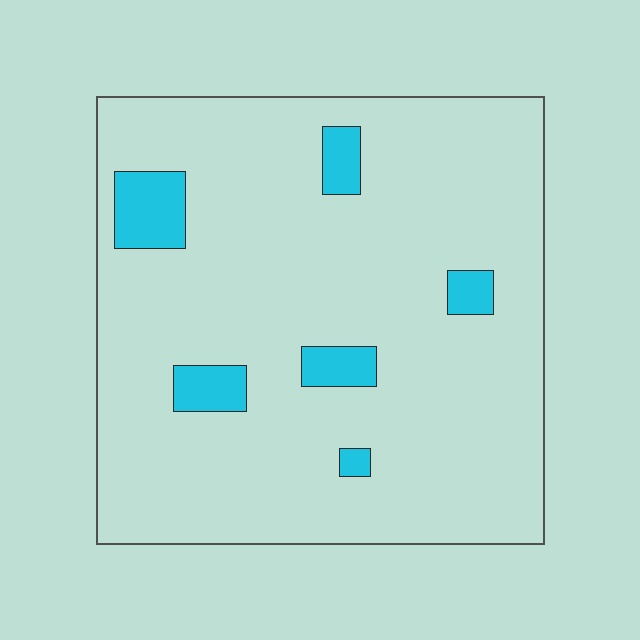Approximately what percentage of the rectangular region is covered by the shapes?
Approximately 10%.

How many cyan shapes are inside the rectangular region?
6.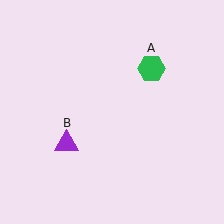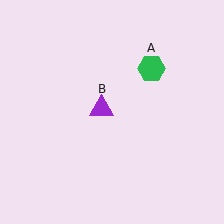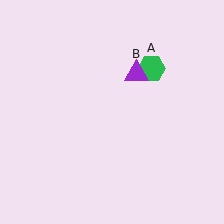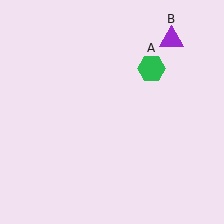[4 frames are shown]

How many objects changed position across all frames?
1 object changed position: purple triangle (object B).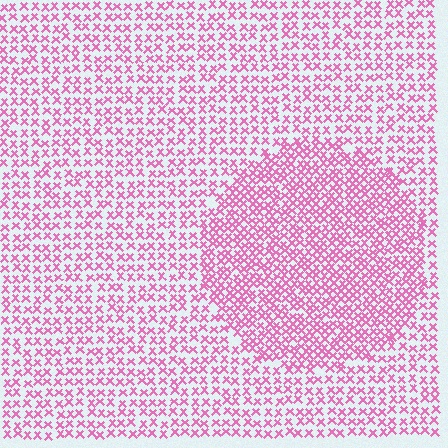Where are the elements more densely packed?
The elements are more densely packed inside the circle boundary.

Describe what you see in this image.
The image contains small pink elements arranged at two different densities. A circle-shaped region is visible where the elements are more densely packed than the surrounding area.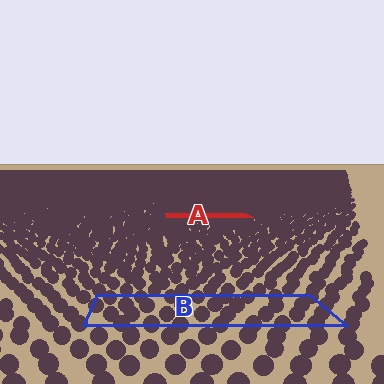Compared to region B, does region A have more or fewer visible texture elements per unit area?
Region A has more texture elements per unit area — they are packed more densely because it is farther away.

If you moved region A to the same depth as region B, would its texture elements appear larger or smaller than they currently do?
They would appear larger. At a closer depth, the same texture elements are projected at a bigger on-screen size.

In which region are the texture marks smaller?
The texture marks are smaller in region A, because it is farther away.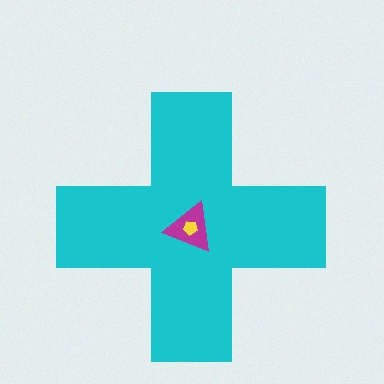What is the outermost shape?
The cyan cross.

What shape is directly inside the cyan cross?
The magenta triangle.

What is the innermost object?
The yellow pentagon.